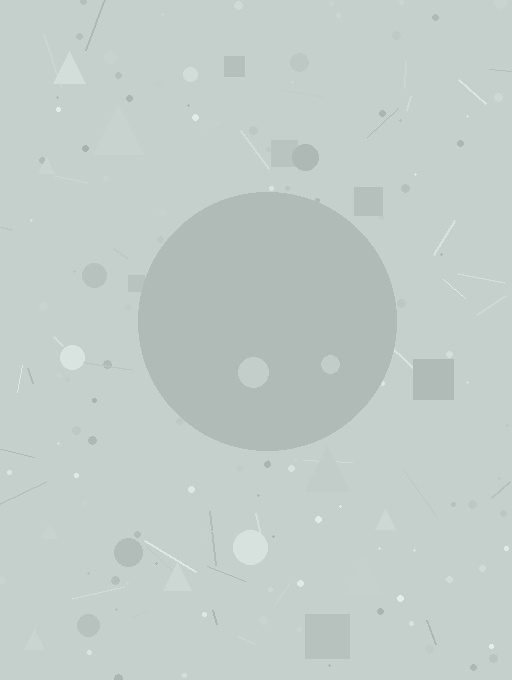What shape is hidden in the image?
A circle is hidden in the image.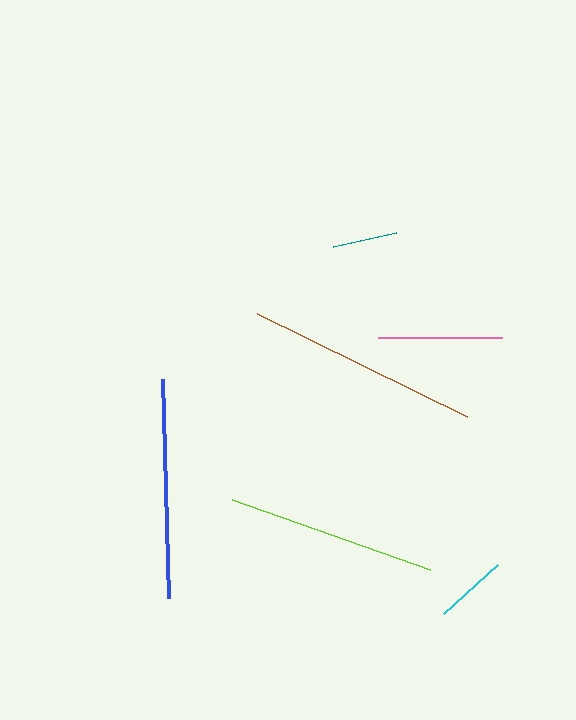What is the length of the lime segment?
The lime segment is approximately 210 pixels long.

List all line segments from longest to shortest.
From longest to shortest: brown, blue, lime, pink, cyan, teal.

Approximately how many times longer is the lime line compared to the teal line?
The lime line is approximately 3.2 times the length of the teal line.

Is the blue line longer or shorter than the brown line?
The brown line is longer than the blue line.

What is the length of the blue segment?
The blue segment is approximately 219 pixels long.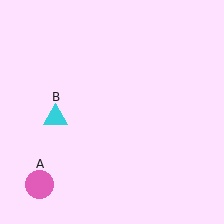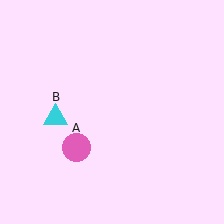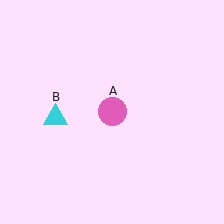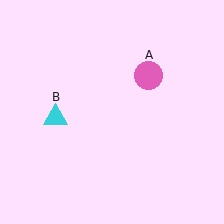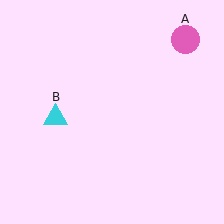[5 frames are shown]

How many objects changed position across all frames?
1 object changed position: pink circle (object A).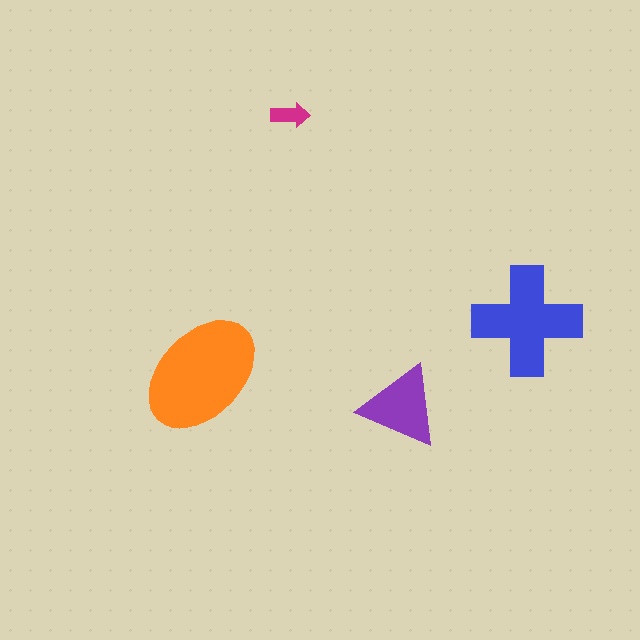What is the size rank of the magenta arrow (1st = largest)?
4th.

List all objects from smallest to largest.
The magenta arrow, the purple triangle, the blue cross, the orange ellipse.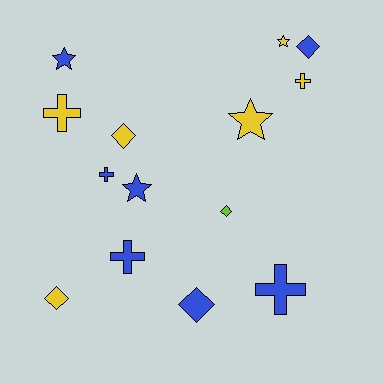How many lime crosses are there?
There are no lime crosses.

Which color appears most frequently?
Blue, with 7 objects.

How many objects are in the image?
There are 14 objects.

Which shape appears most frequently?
Cross, with 5 objects.